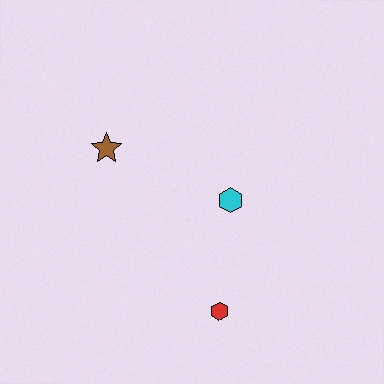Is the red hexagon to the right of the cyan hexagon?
No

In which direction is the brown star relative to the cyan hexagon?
The brown star is to the left of the cyan hexagon.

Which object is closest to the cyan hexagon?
The red hexagon is closest to the cyan hexagon.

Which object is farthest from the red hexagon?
The brown star is farthest from the red hexagon.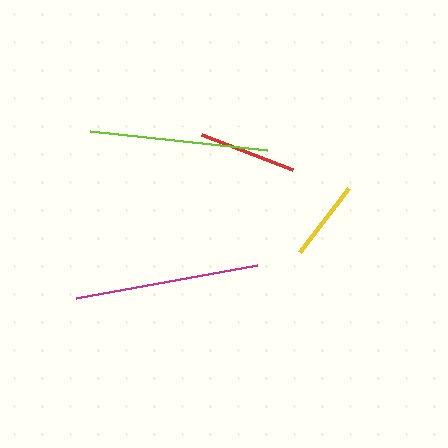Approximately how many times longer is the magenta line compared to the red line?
The magenta line is approximately 1.9 times the length of the red line.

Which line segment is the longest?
The magenta line is the longest at approximately 183 pixels.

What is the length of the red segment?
The red segment is approximately 97 pixels long.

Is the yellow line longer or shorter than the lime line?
The lime line is longer than the yellow line.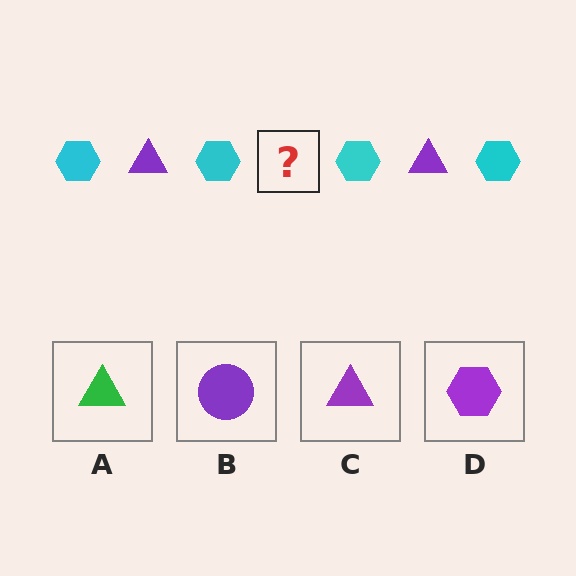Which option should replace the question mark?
Option C.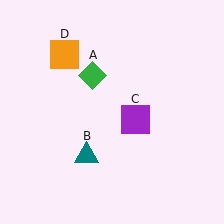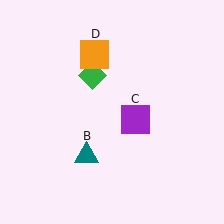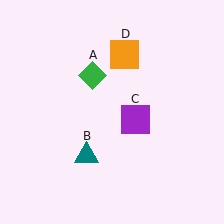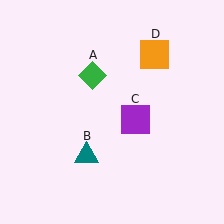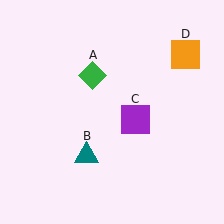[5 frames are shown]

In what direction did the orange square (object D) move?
The orange square (object D) moved right.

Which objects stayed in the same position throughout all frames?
Green diamond (object A) and teal triangle (object B) and purple square (object C) remained stationary.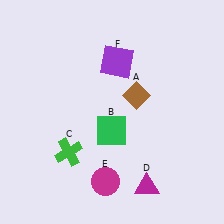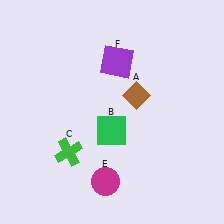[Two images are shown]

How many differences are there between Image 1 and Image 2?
There is 1 difference between the two images.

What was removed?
The magenta triangle (D) was removed in Image 2.